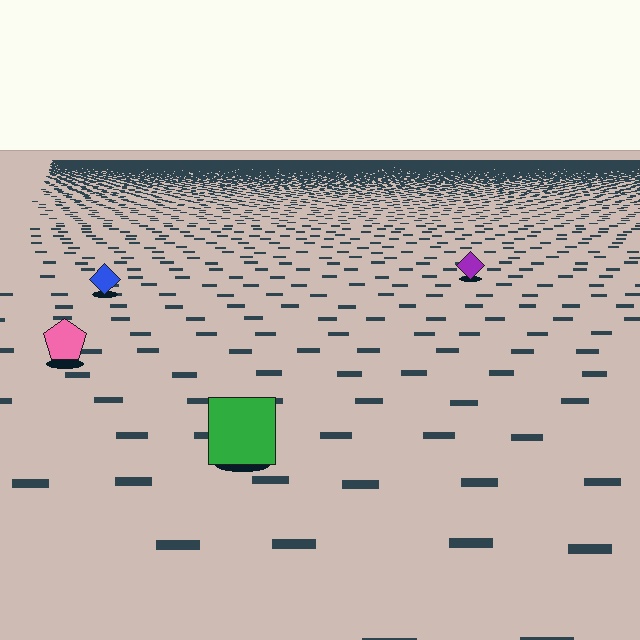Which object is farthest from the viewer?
The purple diamond is farthest from the viewer. It appears smaller and the ground texture around it is denser.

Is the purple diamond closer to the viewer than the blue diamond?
No. The blue diamond is closer — you can tell from the texture gradient: the ground texture is coarser near it.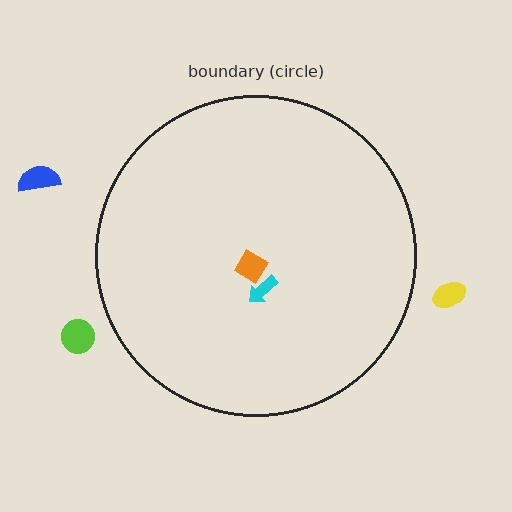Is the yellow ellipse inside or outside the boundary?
Outside.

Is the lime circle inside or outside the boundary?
Outside.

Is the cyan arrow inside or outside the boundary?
Inside.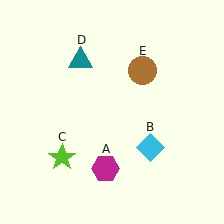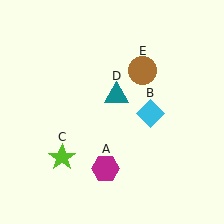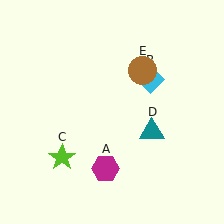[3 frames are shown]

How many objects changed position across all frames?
2 objects changed position: cyan diamond (object B), teal triangle (object D).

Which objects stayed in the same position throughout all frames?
Magenta hexagon (object A) and lime star (object C) and brown circle (object E) remained stationary.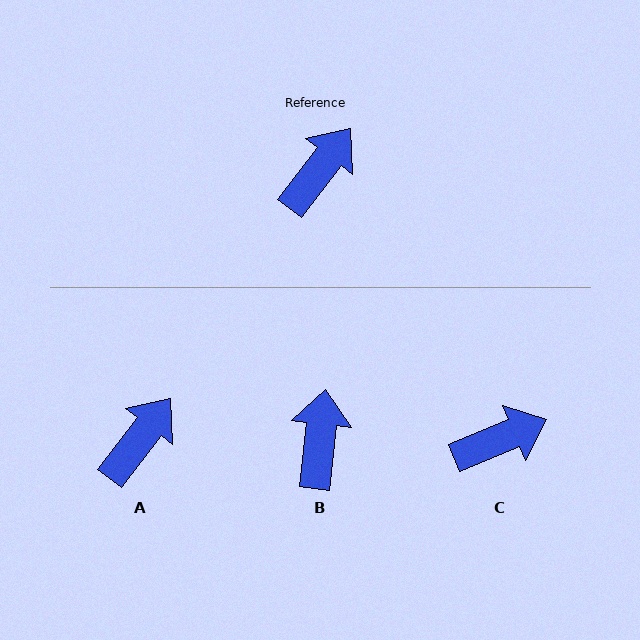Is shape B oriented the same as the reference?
No, it is off by about 31 degrees.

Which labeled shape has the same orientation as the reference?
A.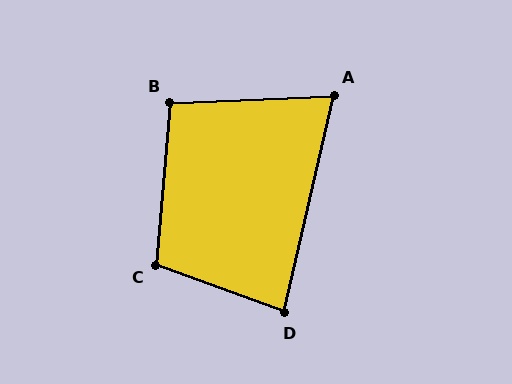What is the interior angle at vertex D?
Approximately 83 degrees (acute).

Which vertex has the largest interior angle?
C, at approximately 105 degrees.